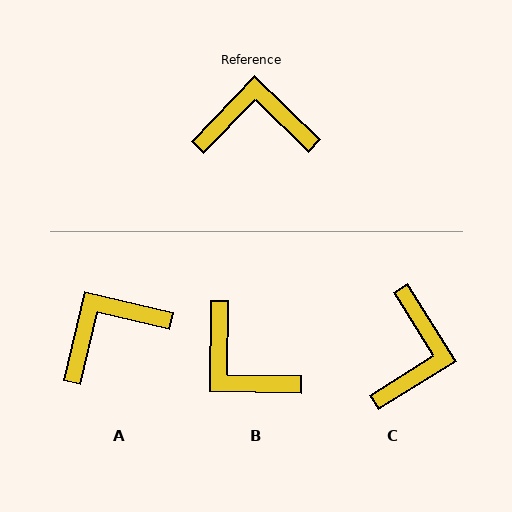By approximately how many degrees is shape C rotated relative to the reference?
Approximately 104 degrees clockwise.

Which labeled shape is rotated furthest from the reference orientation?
B, about 133 degrees away.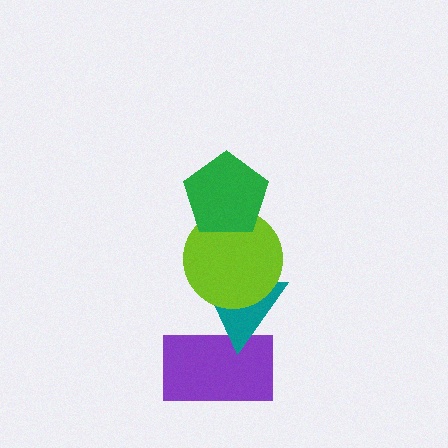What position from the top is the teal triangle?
The teal triangle is 3rd from the top.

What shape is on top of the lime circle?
The green pentagon is on top of the lime circle.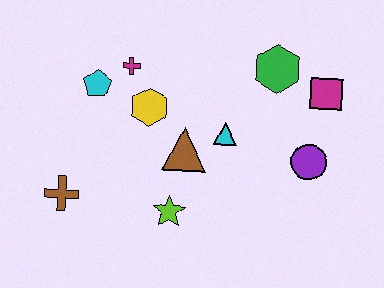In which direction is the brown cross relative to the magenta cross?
The brown cross is below the magenta cross.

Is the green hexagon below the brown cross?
No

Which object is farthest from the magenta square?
The brown cross is farthest from the magenta square.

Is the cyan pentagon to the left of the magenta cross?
Yes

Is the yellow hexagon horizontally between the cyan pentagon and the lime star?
Yes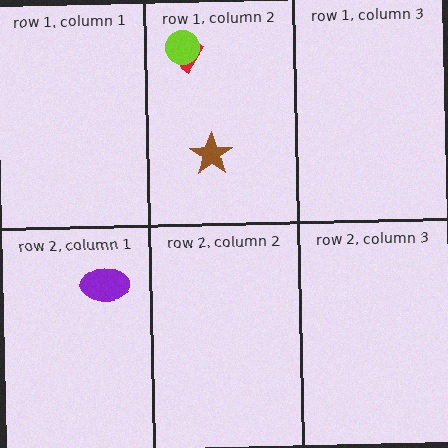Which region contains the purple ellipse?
The row 2, column 1 region.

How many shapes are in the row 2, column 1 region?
1.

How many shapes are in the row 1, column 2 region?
3.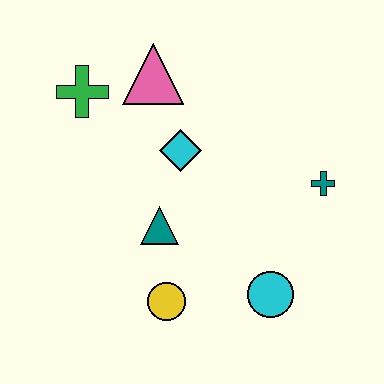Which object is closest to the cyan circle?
The yellow circle is closest to the cyan circle.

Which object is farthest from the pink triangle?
The cyan circle is farthest from the pink triangle.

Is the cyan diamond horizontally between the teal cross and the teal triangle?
Yes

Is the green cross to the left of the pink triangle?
Yes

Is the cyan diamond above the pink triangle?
No